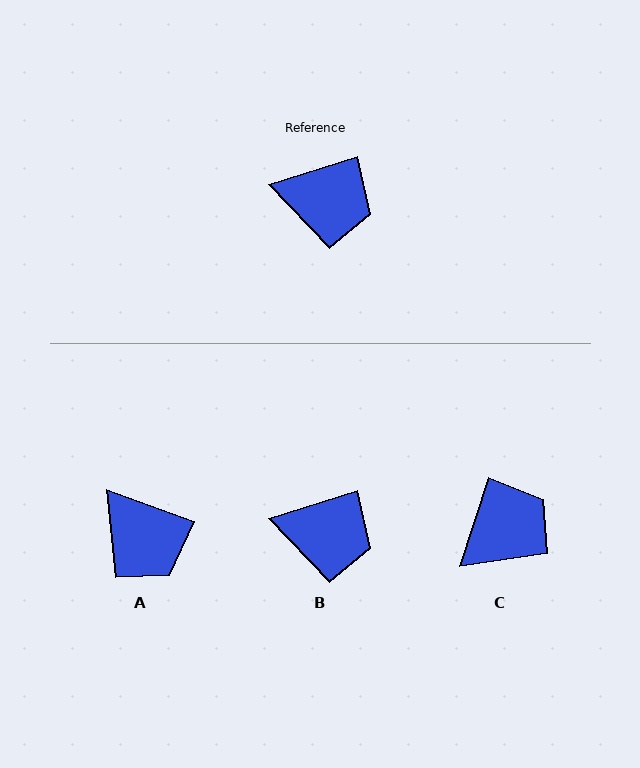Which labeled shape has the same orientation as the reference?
B.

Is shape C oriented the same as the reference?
No, it is off by about 55 degrees.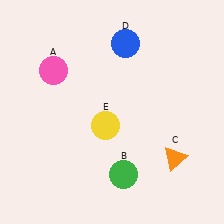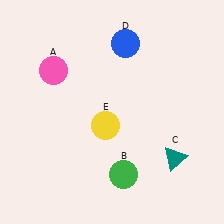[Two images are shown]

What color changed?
The triangle (C) changed from orange in Image 1 to teal in Image 2.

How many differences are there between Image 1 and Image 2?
There is 1 difference between the two images.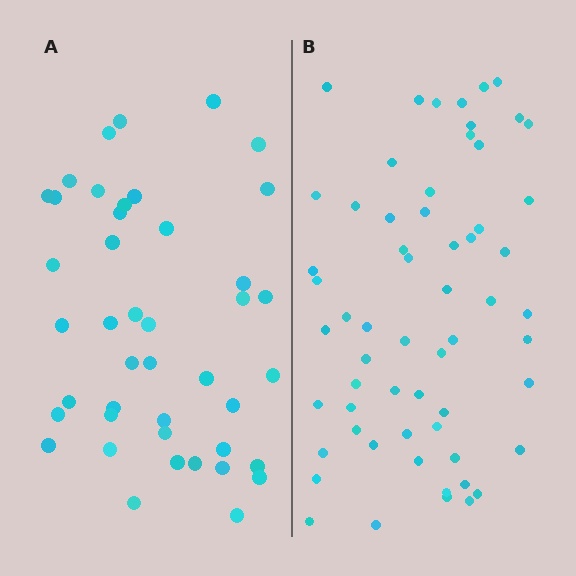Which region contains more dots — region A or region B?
Region B (the right region) has more dots.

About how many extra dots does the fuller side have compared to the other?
Region B has approximately 15 more dots than region A.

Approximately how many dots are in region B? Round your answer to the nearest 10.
About 60 dots.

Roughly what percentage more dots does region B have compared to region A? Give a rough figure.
About 40% more.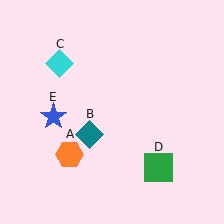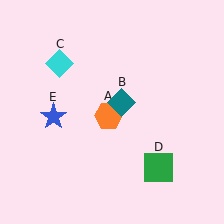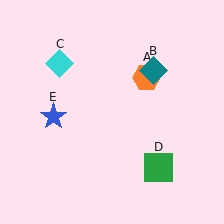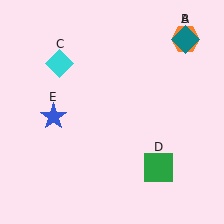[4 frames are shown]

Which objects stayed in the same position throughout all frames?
Cyan diamond (object C) and green square (object D) and blue star (object E) remained stationary.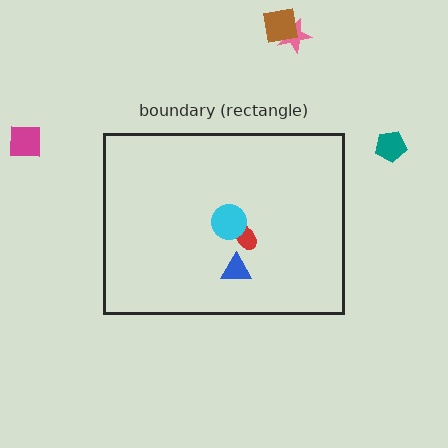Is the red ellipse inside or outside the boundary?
Inside.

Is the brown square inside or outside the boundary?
Outside.